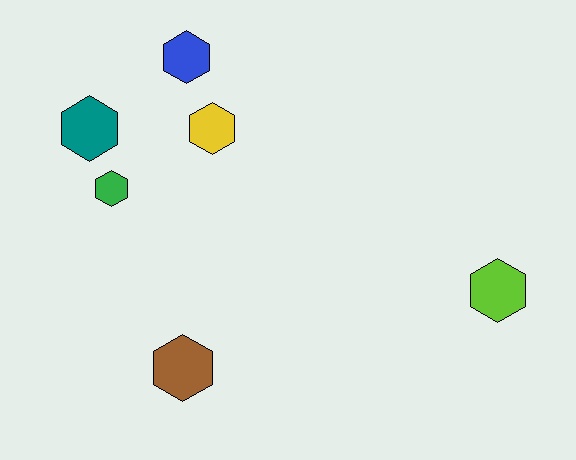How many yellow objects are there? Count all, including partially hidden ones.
There is 1 yellow object.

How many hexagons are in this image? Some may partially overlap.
There are 6 hexagons.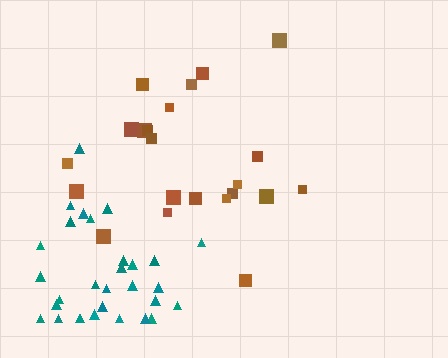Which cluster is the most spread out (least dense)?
Brown.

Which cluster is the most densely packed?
Teal.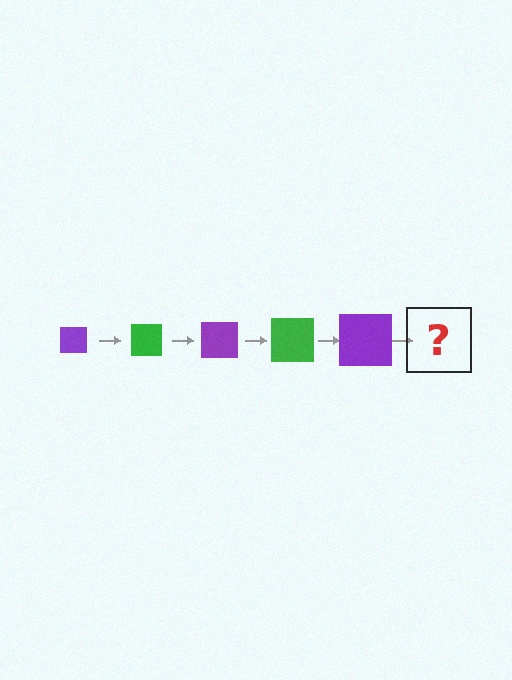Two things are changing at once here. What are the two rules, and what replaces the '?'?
The two rules are that the square grows larger each step and the color cycles through purple and green. The '?' should be a green square, larger than the previous one.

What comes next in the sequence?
The next element should be a green square, larger than the previous one.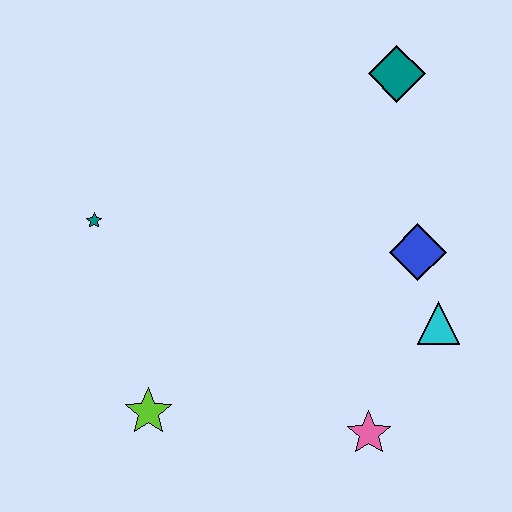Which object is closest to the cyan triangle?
The blue diamond is closest to the cyan triangle.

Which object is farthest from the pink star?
The teal diamond is farthest from the pink star.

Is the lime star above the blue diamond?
No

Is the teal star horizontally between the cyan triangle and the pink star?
No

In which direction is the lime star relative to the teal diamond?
The lime star is below the teal diamond.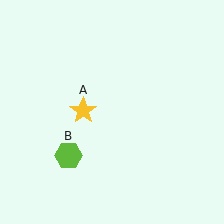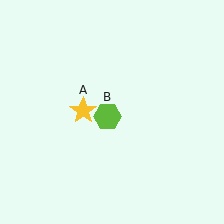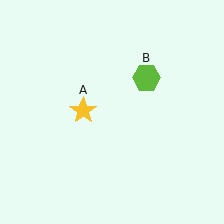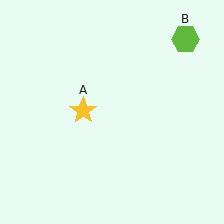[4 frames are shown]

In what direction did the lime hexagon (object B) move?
The lime hexagon (object B) moved up and to the right.